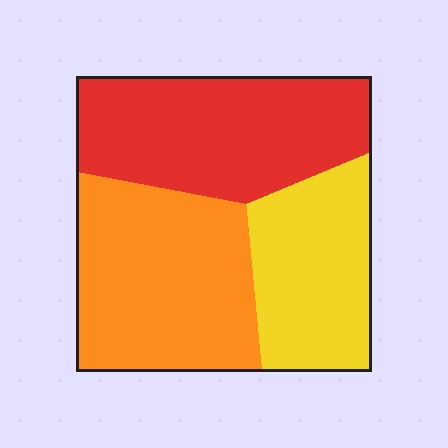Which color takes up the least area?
Yellow, at roughly 25%.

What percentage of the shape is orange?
Orange takes up about three eighths (3/8) of the shape.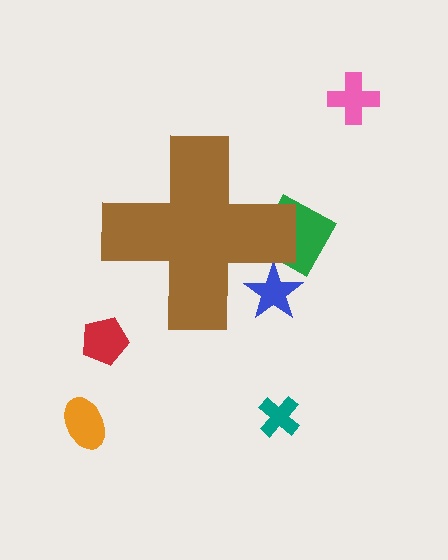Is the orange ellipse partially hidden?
No, the orange ellipse is fully visible.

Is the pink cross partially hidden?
No, the pink cross is fully visible.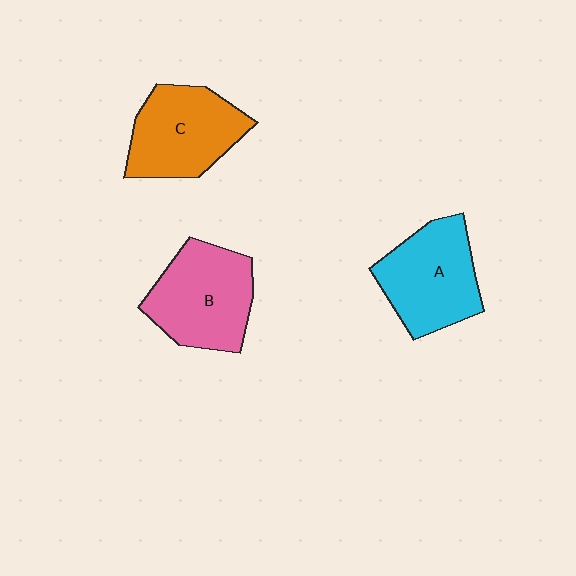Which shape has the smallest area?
Shape C (orange).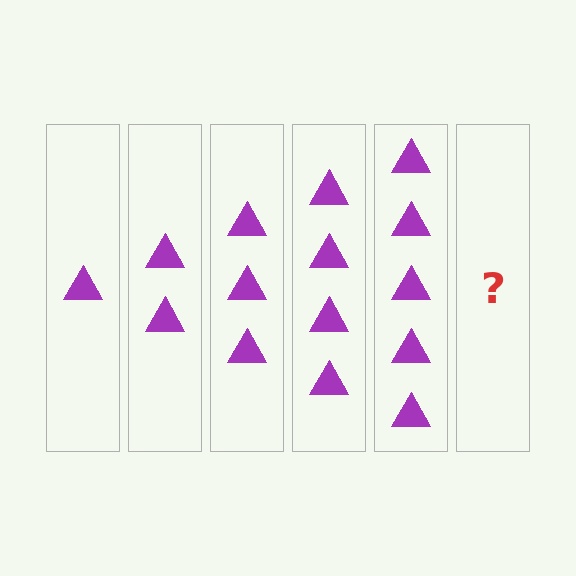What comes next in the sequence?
The next element should be 6 triangles.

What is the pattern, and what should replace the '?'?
The pattern is that each step adds one more triangle. The '?' should be 6 triangles.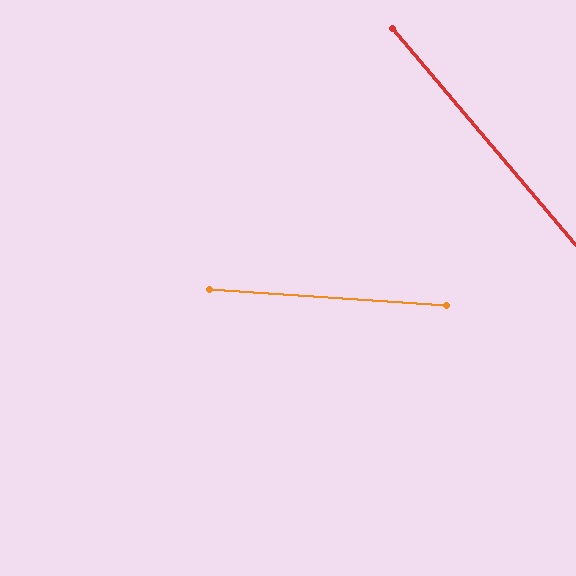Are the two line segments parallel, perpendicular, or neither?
Neither parallel nor perpendicular — they differ by about 46°.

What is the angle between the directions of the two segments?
Approximately 46 degrees.